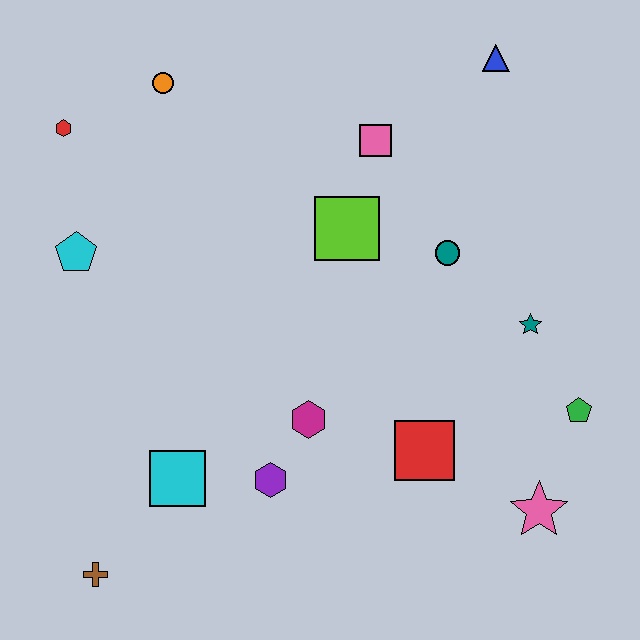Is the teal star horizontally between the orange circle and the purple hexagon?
No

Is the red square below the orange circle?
Yes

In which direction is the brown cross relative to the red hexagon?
The brown cross is below the red hexagon.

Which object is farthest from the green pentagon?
The red hexagon is farthest from the green pentagon.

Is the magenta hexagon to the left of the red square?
Yes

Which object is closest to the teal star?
The green pentagon is closest to the teal star.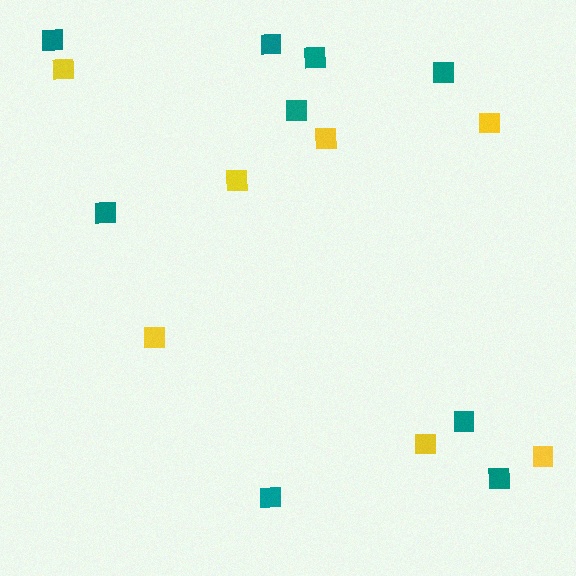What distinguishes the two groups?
There are 2 groups: one group of yellow squares (7) and one group of teal squares (9).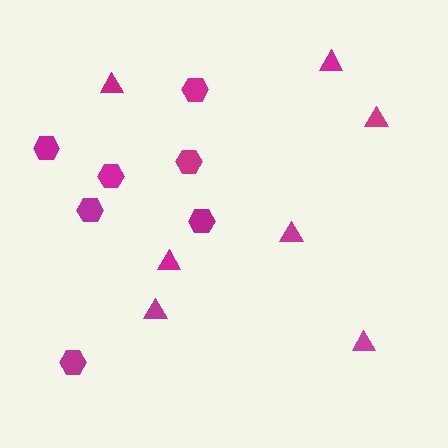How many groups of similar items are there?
There are 2 groups: one group of triangles (7) and one group of hexagons (7).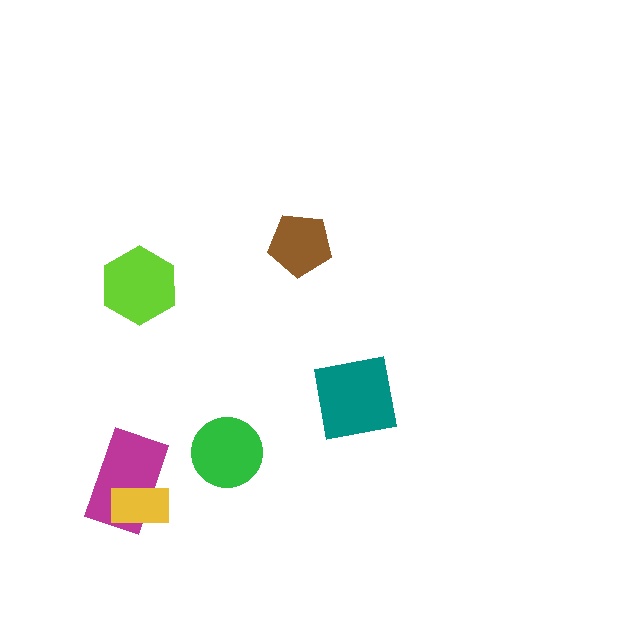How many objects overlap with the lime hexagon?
0 objects overlap with the lime hexagon.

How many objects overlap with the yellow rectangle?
1 object overlaps with the yellow rectangle.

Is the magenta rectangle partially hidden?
Yes, it is partially covered by another shape.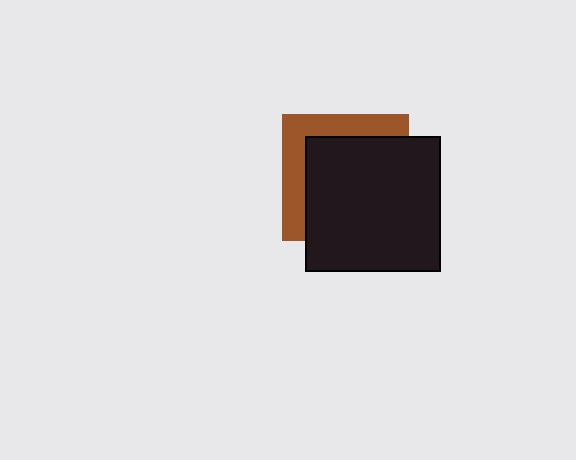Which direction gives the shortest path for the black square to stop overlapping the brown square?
Moving toward the lower-right gives the shortest separation.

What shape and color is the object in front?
The object in front is a black square.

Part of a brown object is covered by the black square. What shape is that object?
It is a square.